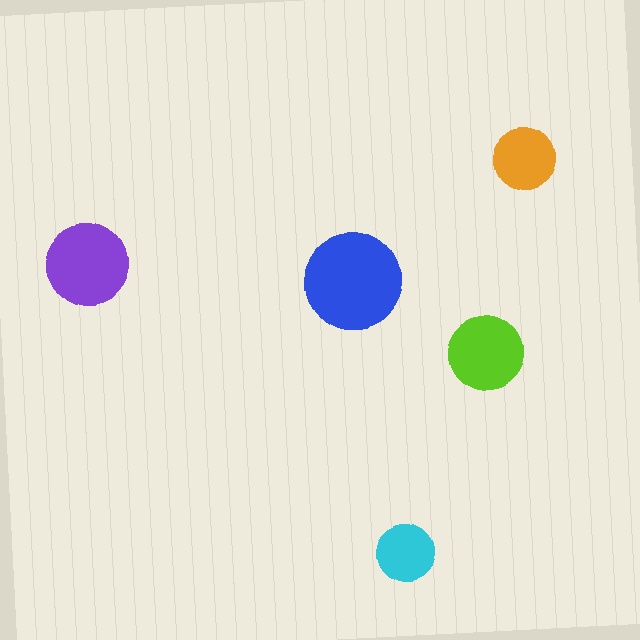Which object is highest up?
The orange circle is topmost.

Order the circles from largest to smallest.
the blue one, the purple one, the lime one, the orange one, the cyan one.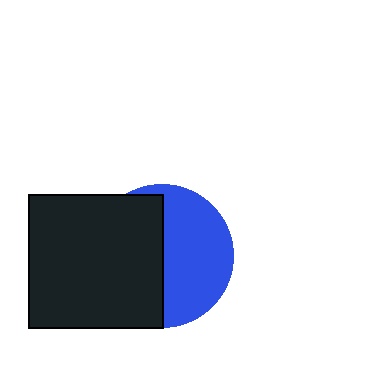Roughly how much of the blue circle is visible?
About half of it is visible (roughly 50%).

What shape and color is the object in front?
The object in front is a black square.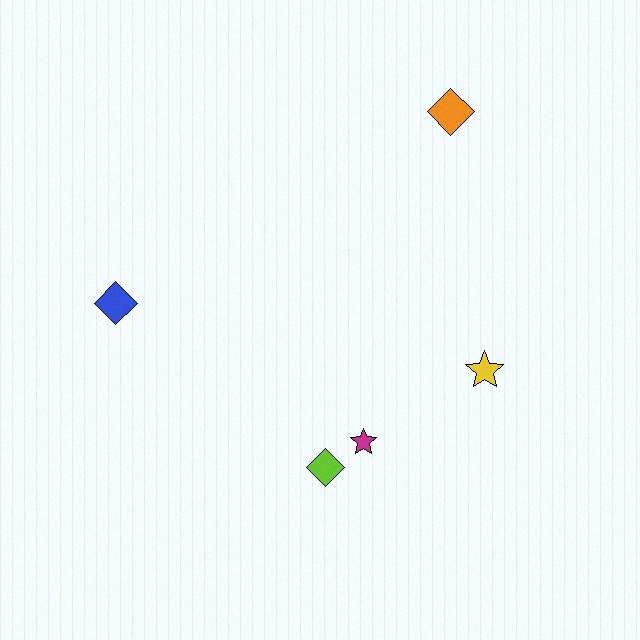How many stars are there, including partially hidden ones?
There are 2 stars.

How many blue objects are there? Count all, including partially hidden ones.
There is 1 blue object.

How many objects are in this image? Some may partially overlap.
There are 5 objects.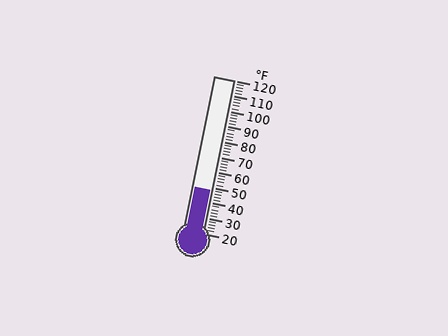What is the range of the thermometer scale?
The thermometer scale ranges from 20°F to 120°F.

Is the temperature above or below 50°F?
The temperature is below 50°F.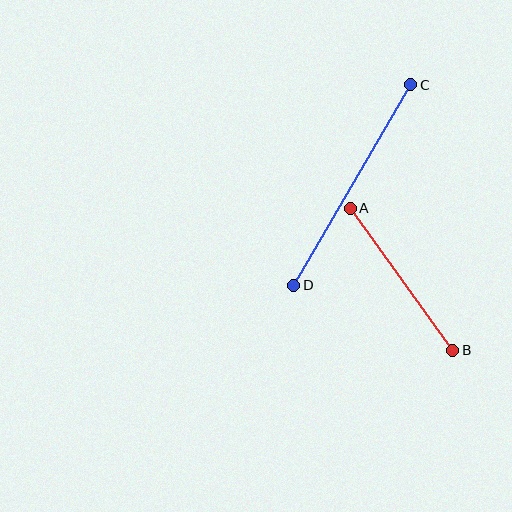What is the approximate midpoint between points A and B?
The midpoint is at approximately (402, 279) pixels.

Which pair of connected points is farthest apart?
Points C and D are farthest apart.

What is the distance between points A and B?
The distance is approximately 175 pixels.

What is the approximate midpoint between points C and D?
The midpoint is at approximately (352, 185) pixels.